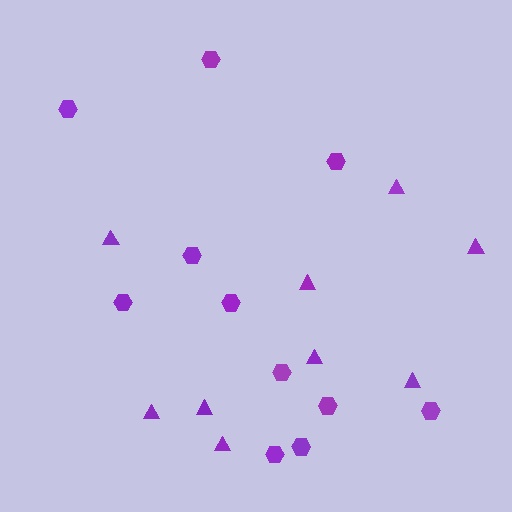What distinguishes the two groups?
There are 2 groups: one group of hexagons (11) and one group of triangles (9).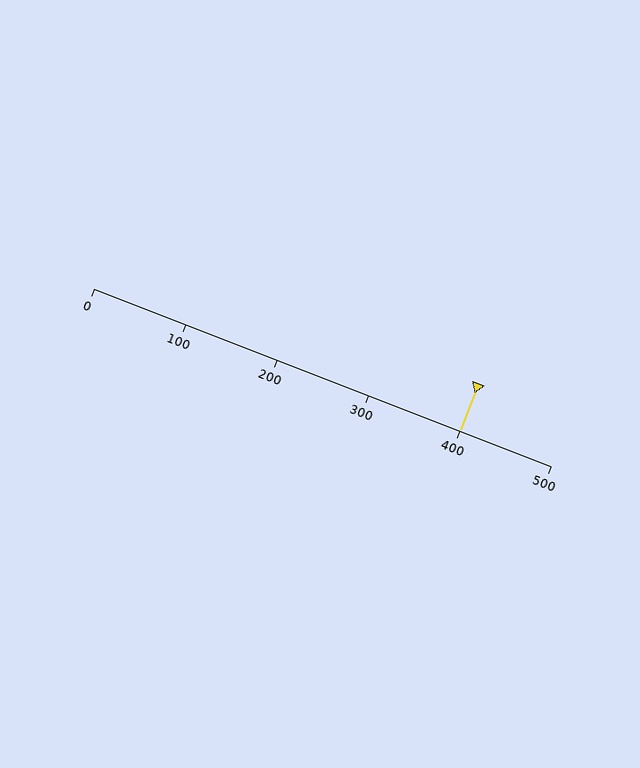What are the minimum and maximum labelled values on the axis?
The axis runs from 0 to 500.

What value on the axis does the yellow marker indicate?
The marker indicates approximately 400.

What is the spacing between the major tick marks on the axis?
The major ticks are spaced 100 apart.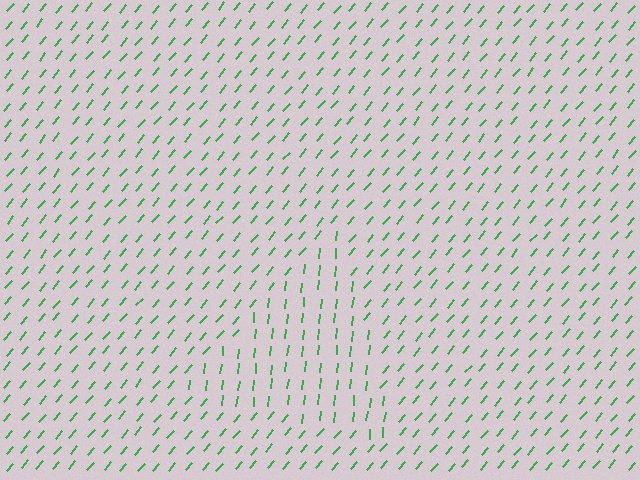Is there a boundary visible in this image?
Yes, there is a texture boundary formed by a change in line orientation.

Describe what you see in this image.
The image is filled with small green line segments. A triangle region in the image has lines oriented differently from the surrounding lines, creating a visible texture boundary.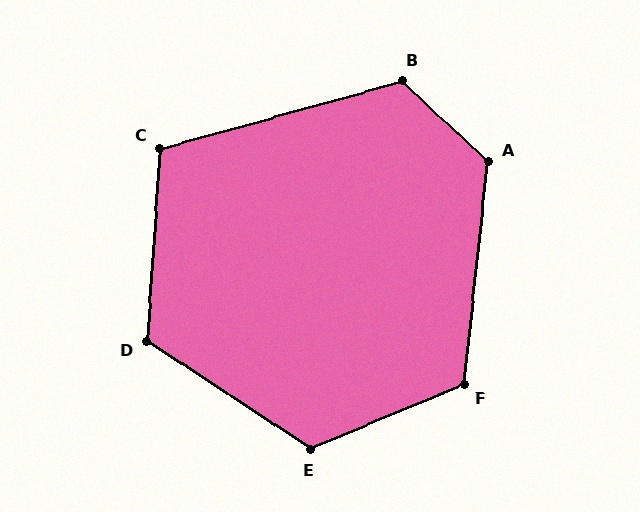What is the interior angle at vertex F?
Approximately 119 degrees (obtuse).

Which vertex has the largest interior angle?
A, at approximately 127 degrees.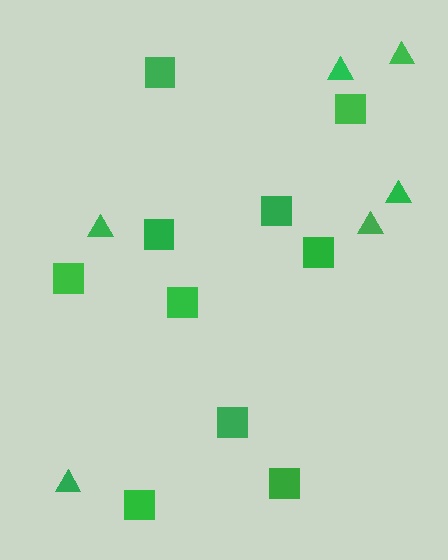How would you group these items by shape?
There are 2 groups: one group of squares (10) and one group of triangles (6).